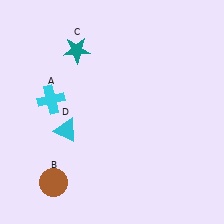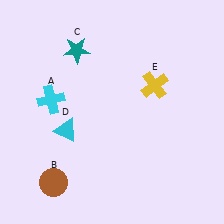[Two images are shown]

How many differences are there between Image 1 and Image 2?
There is 1 difference between the two images.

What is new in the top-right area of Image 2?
A yellow cross (E) was added in the top-right area of Image 2.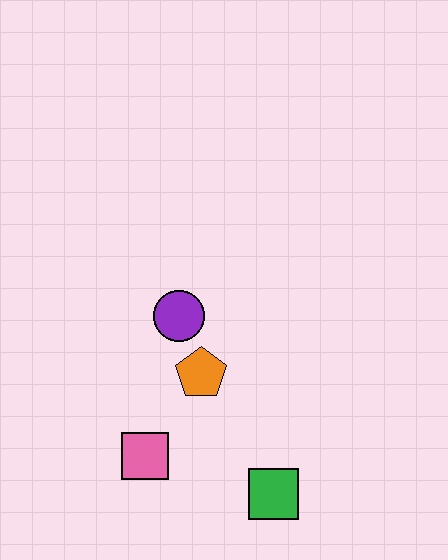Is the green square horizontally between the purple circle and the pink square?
No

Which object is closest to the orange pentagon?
The purple circle is closest to the orange pentagon.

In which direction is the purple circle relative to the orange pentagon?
The purple circle is above the orange pentagon.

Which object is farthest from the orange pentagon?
The green square is farthest from the orange pentagon.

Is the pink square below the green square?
No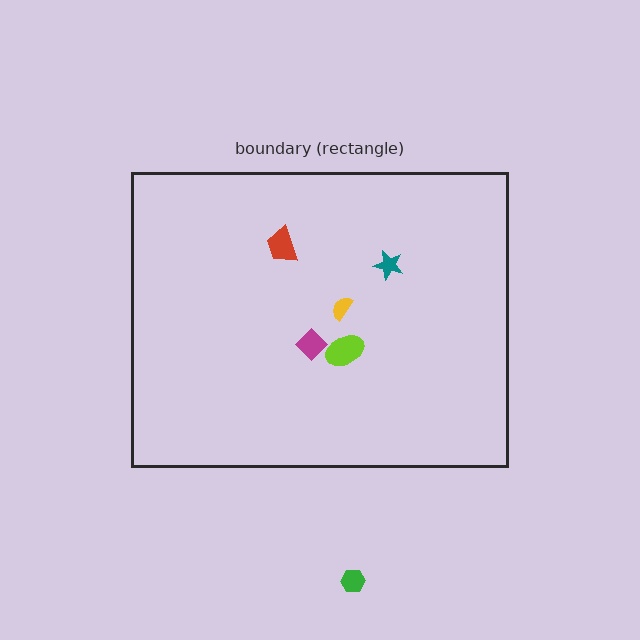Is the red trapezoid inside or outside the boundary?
Inside.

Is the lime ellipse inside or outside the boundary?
Inside.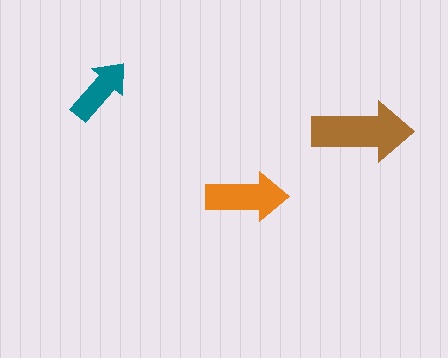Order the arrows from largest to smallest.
the brown one, the orange one, the teal one.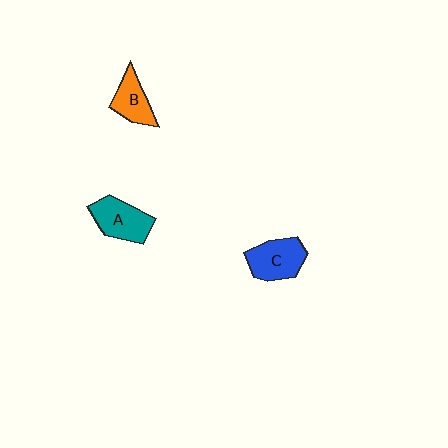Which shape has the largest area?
Shape C (blue).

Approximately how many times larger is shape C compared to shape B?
Approximately 1.3 times.